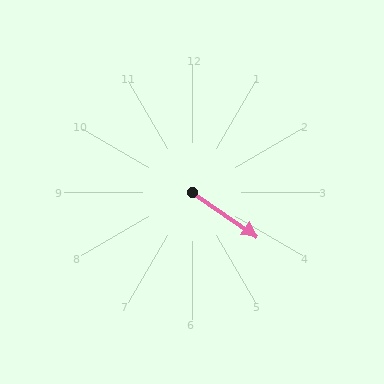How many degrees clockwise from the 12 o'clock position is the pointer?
Approximately 125 degrees.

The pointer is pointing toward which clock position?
Roughly 4 o'clock.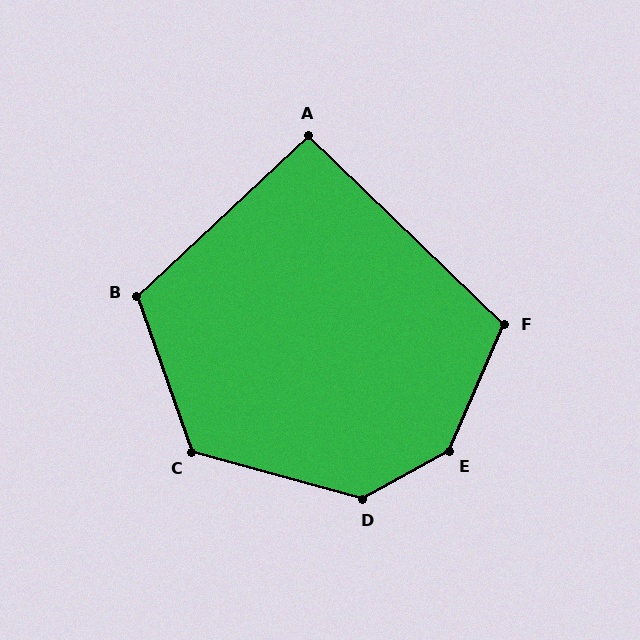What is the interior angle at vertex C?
Approximately 125 degrees (obtuse).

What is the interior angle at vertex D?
Approximately 136 degrees (obtuse).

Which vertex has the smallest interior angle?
A, at approximately 93 degrees.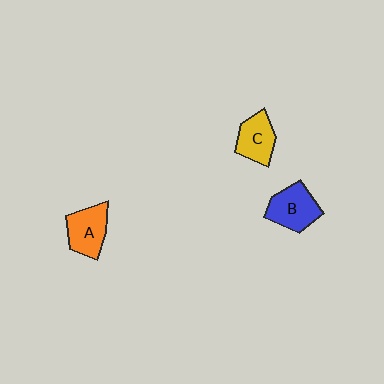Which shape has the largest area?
Shape B (blue).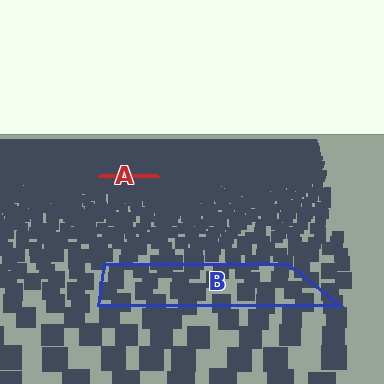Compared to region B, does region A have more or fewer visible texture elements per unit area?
Region A has more texture elements per unit area — they are packed more densely because it is farther away.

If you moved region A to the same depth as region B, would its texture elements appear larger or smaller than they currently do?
They would appear larger. At a closer depth, the same texture elements are projected at a bigger on-screen size.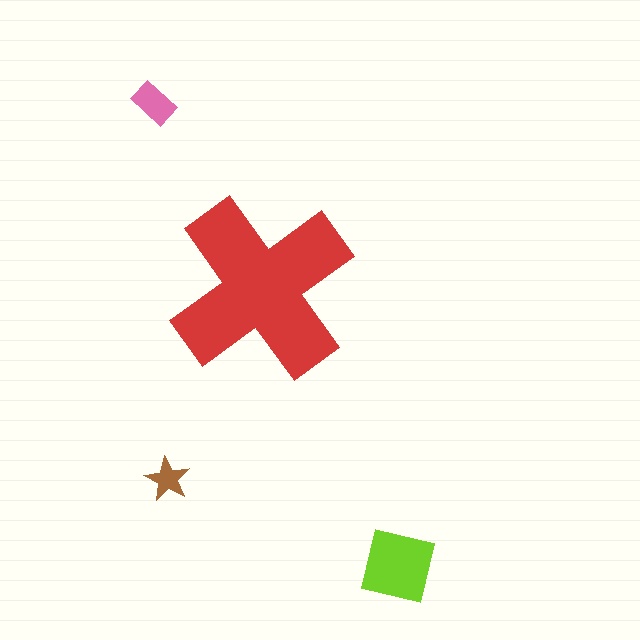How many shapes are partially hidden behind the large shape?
0 shapes are partially hidden.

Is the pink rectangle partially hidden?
No, the pink rectangle is fully visible.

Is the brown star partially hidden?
No, the brown star is fully visible.